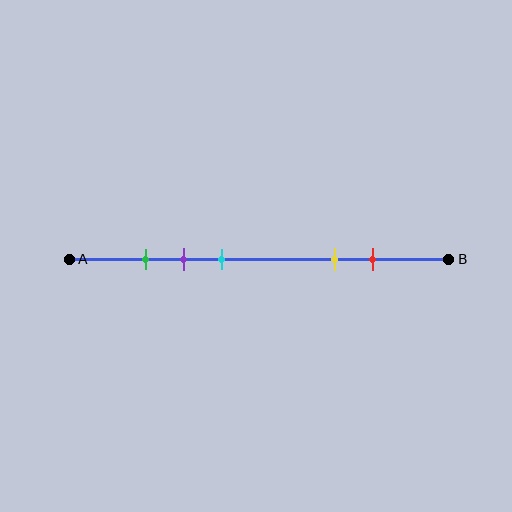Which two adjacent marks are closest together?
The green and purple marks are the closest adjacent pair.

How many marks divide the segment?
There are 5 marks dividing the segment.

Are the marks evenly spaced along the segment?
No, the marks are not evenly spaced.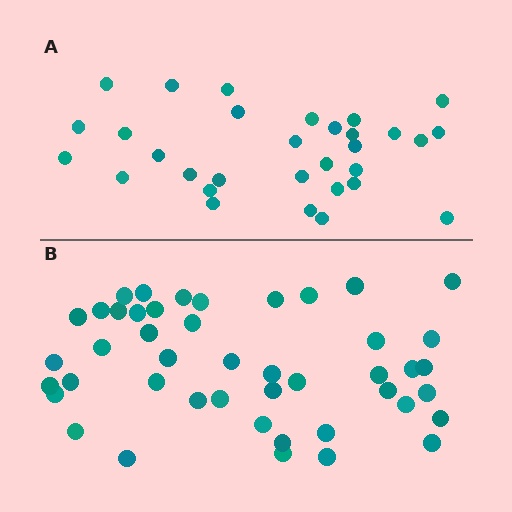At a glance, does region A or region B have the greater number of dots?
Region B (the bottom region) has more dots.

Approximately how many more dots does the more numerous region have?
Region B has approximately 15 more dots than region A.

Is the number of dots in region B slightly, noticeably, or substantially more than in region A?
Region B has substantially more. The ratio is roughly 1.5 to 1.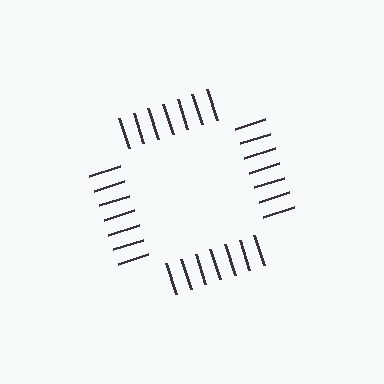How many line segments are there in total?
28 — 7 along each of the 4 edges.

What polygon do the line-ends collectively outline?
An illusory square — the line segments terminate on its edges but no continuous stroke is drawn.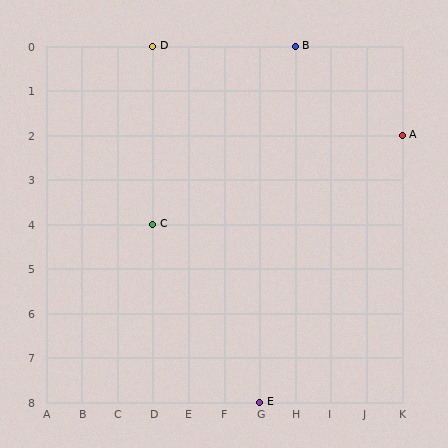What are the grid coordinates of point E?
Point E is at grid coordinates (G, 8).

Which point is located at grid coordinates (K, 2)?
Point A is at (K, 2).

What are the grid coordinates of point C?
Point C is at grid coordinates (D, 4).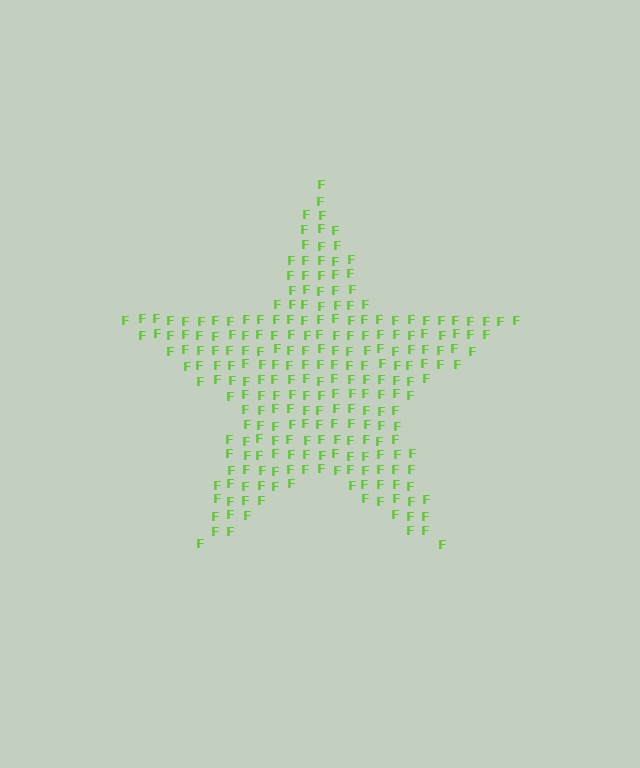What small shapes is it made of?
It is made of small letter F's.